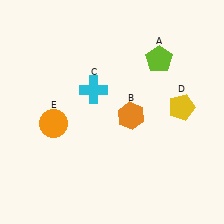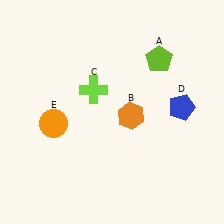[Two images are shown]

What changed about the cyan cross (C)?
In Image 1, C is cyan. In Image 2, it changed to lime.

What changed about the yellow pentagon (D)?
In Image 1, D is yellow. In Image 2, it changed to blue.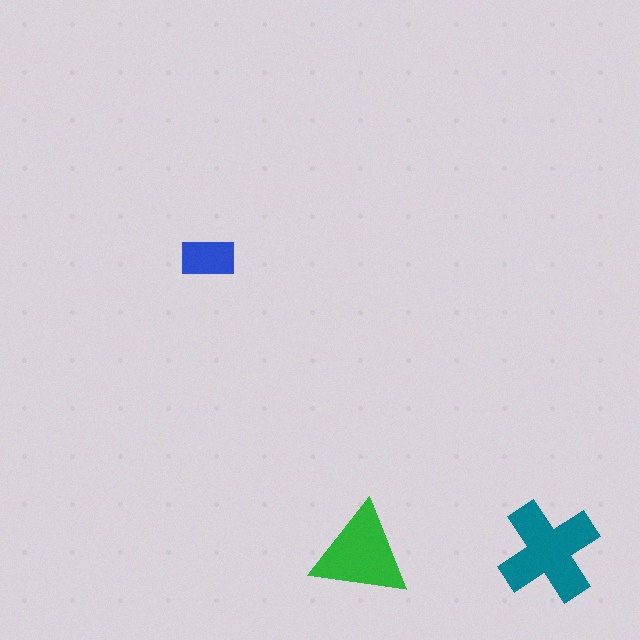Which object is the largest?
The teal cross.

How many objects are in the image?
There are 3 objects in the image.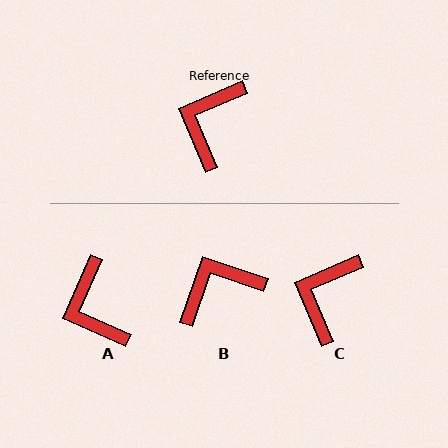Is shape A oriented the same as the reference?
No, it is off by about 43 degrees.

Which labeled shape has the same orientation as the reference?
C.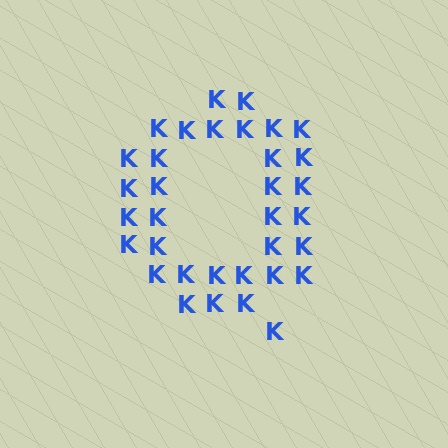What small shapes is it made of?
It is made of small letter K's.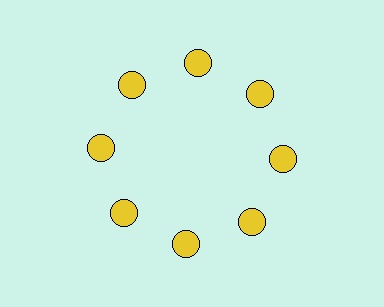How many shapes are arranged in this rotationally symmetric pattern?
There are 8 shapes, arranged in 8 groups of 1.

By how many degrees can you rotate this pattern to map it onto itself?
The pattern maps onto itself every 45 degrees of rotation.